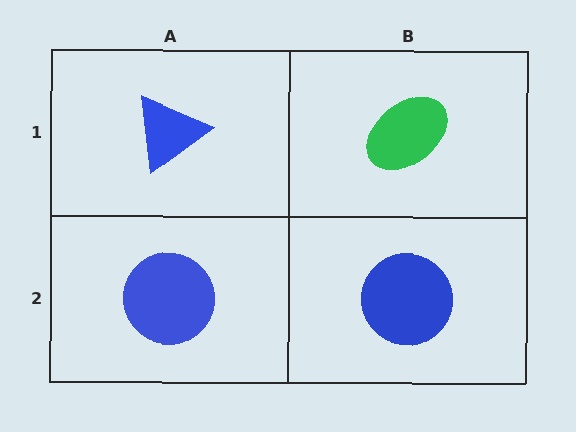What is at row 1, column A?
A blue triangle.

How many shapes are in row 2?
2 shapes.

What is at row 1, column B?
A green ellipse.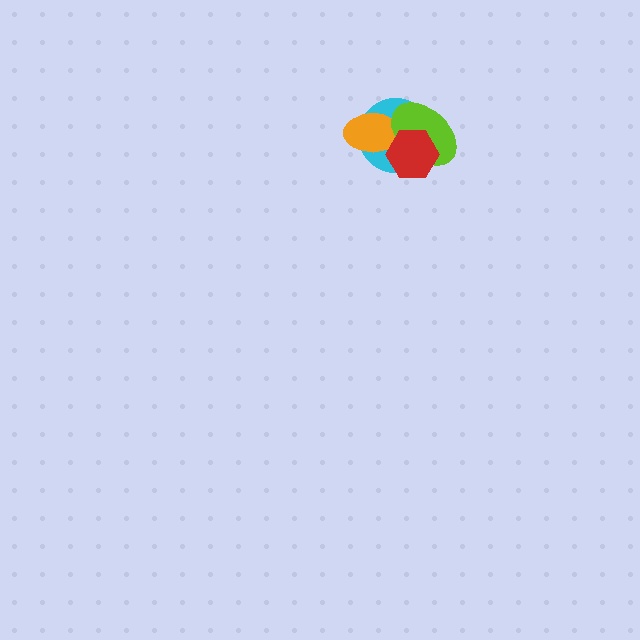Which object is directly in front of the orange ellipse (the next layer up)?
The lime ellipse is directly in front of the orange ellipse.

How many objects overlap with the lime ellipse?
3 objects overlap with the lime ellipse.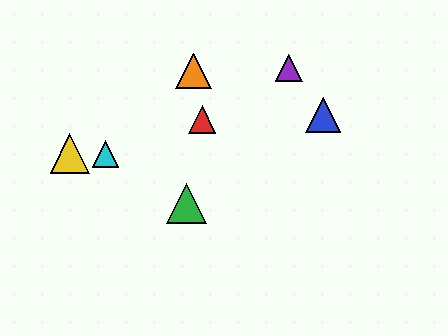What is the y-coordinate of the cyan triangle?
The cyan triangle is at y≈154.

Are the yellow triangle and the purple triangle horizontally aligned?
No, the yellow triangle is at y≈154 and the purple triangle is at y≈68.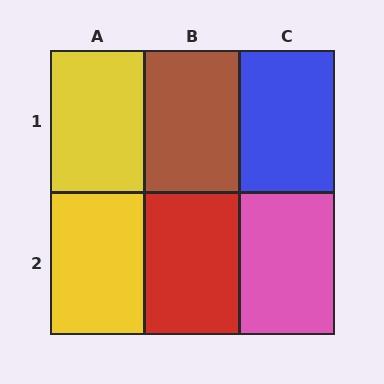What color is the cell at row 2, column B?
Red.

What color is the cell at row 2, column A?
Yellow.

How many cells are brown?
1 cell is brown.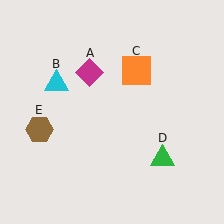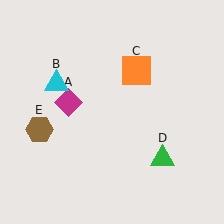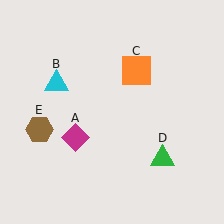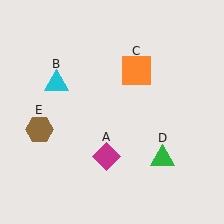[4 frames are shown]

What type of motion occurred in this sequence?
The magenta diamond (object A) rotated counterclockwise around the center of the scene.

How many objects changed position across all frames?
1 object changed position: magenta diamond (object A).